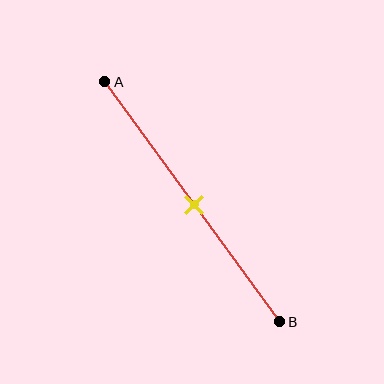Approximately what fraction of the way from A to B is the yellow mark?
The yellow mark is approximately 50% of the way from A to B.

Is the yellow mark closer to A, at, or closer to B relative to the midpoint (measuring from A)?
The yellow mark is approximately at the midpoint of segment AB.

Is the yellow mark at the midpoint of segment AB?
Yes, the mark is approximately at the midpoint.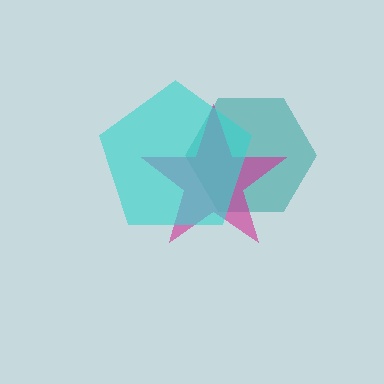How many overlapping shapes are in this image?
There are 3 overlapping shapes in the image.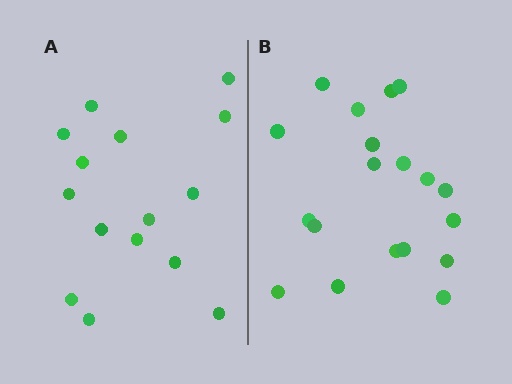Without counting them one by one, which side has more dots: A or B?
Region B (the right region) has more dots.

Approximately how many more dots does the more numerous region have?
Region B has about 4 more dots than region A.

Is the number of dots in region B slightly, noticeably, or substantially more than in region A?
Region B has noticeably more, but not dramatically so. The ratio is roughly 1.3 to 1.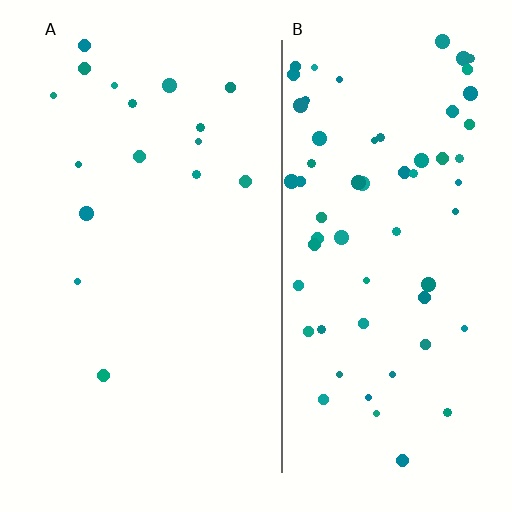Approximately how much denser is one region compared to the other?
Approximately 3.9× — region B over region A.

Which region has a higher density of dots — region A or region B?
B (the right).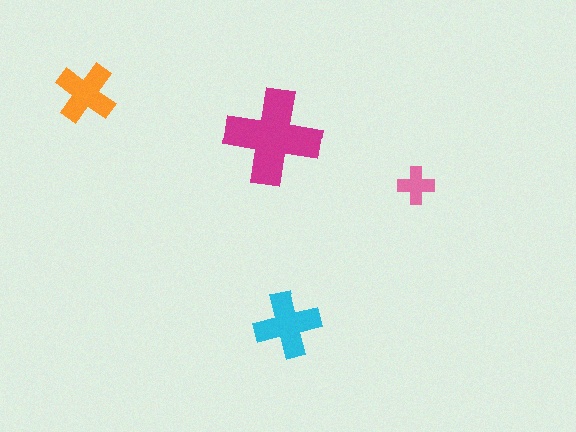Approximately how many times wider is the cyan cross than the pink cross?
About 2 times wider.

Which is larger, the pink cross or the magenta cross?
The magenta one.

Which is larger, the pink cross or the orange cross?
The orange one.